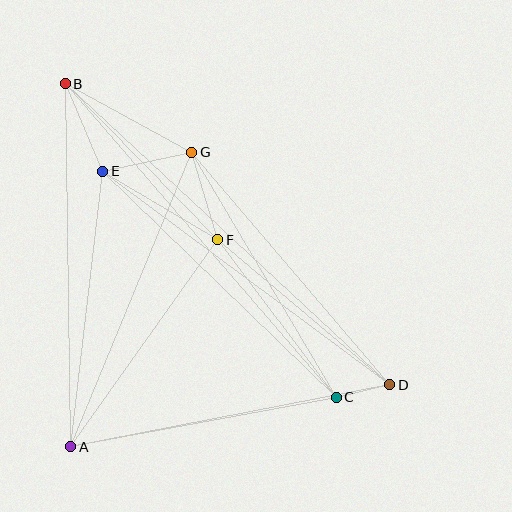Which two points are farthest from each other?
Points B and D are farthest from each other.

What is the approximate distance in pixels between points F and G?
The distance between F and G is approximately 92 pixels.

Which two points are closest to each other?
Points C and D are closest to each other.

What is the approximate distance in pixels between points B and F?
The distance between B and F is approximately 218 pixels.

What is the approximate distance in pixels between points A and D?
The distance between A and D is approximately 325 pixels.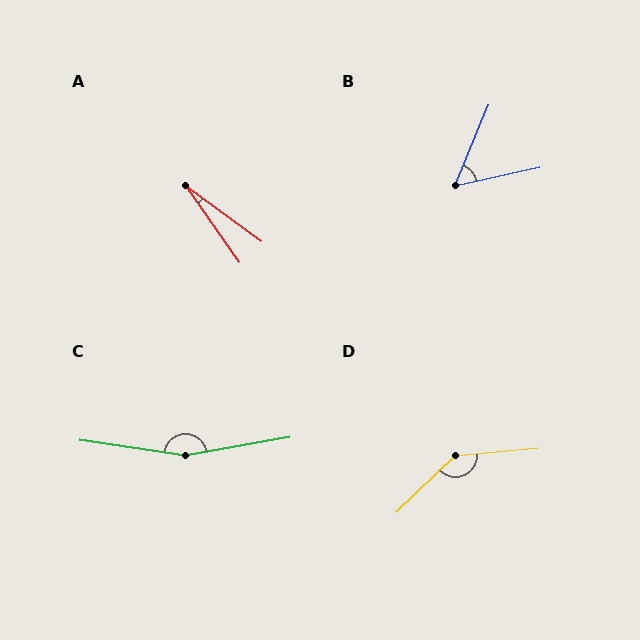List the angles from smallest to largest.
A (19°), B (55°), D (141°), C (161°).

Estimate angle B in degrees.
Approximately 55 degrees.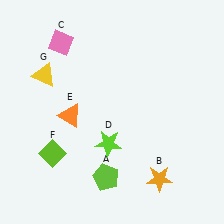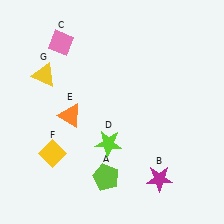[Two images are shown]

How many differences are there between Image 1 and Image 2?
There are 2 differences between the two images.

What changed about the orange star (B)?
In Image 1, B is orange. In Image 2, it changed to magenta.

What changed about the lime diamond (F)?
In Image 1, F is lime. In Image 2, it changed to yellow.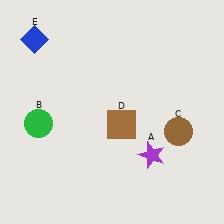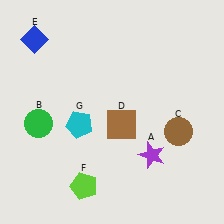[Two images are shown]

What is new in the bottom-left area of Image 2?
A cyan pentagon (G) was added in the bottom-left area of Image 2.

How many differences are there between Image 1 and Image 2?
There are 2 differences between the two images.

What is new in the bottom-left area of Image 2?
A lime pentagon (F) was added in the bottom-left area of Image 2.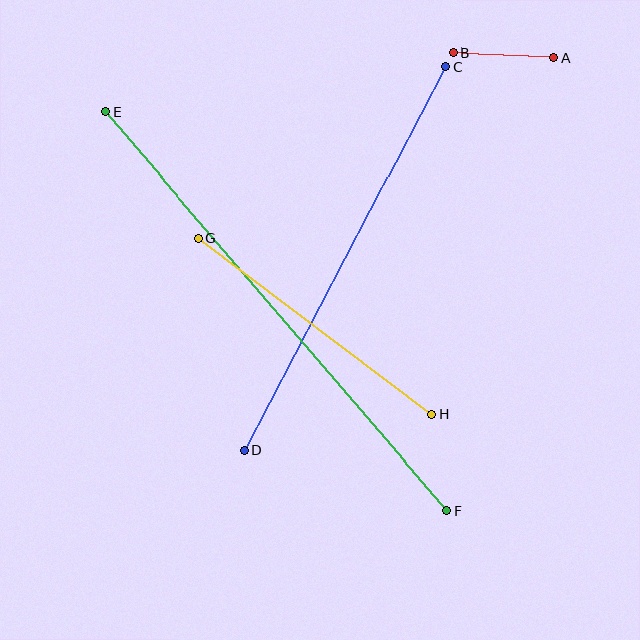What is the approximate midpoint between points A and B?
The midpoint is at approximately (503, 55) pixels.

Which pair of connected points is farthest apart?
Points E and F are farthest apart.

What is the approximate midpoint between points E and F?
The midpoint is at approximately (276, 312) pixels.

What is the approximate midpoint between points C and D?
The midpoint is at approximately (345, 259) pixels.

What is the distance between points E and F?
The distance is approximately 526 pixels.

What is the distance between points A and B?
The distance is approximately 101 pixels.